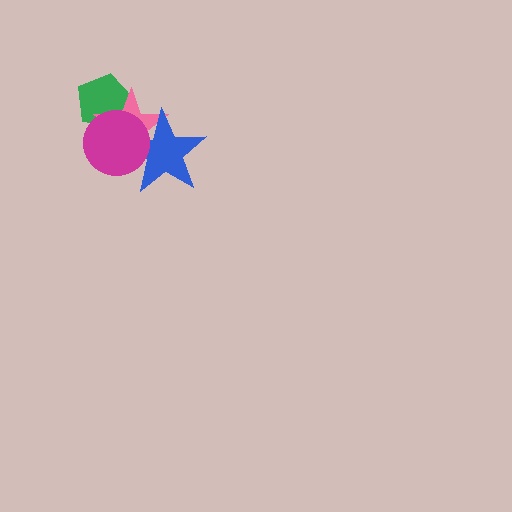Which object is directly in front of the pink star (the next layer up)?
The blue star is directly in front of the pink star.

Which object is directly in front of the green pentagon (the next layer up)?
The pink star is directly in front of the green pentagon.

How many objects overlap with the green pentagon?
2 objects overlap with the green pentagon.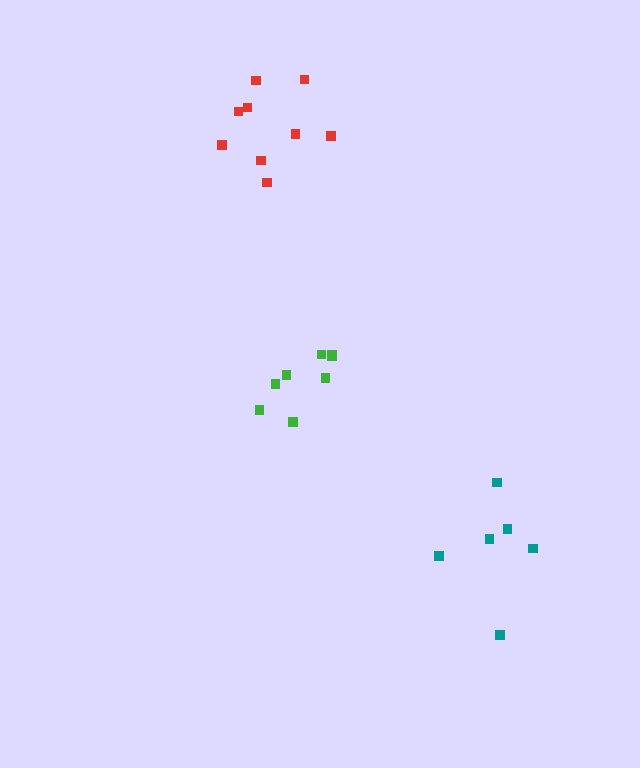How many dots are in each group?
Group 1: 8 dots, Group 2: 6 dots, Group 3: 9 dots (23 total).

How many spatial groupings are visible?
There are 3 spatial groupings.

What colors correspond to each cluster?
The clusters are colored: green, teal, red.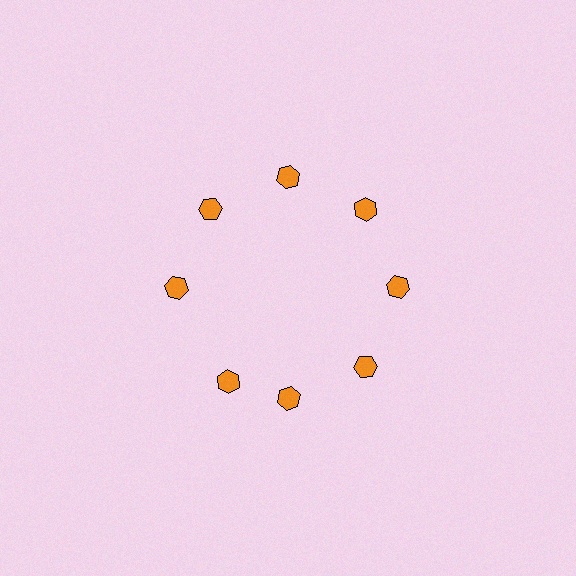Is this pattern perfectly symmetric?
No. The 8 orange hexagons are arranged in a ring, but one element near the 8 o'clock position is rotated out of alignment along the ring, breaking the 8-fold rotational symmetry.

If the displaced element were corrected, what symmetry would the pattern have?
It would have 8-fold rotational symmetry — the pattern would map onto itself every 45 degrees.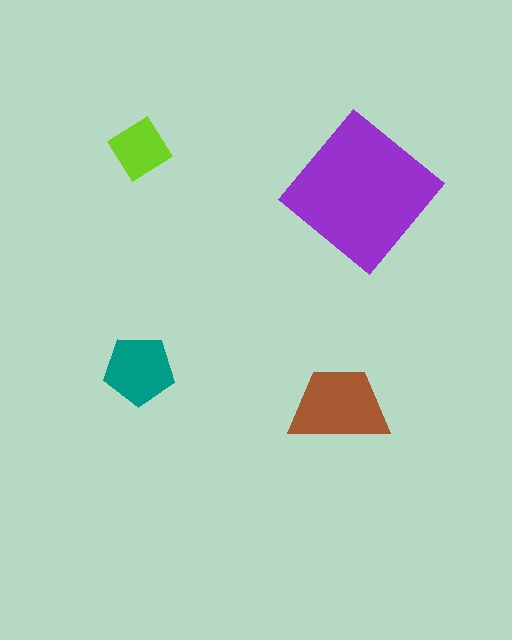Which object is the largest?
The purple diamond.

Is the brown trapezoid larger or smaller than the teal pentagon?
Larger.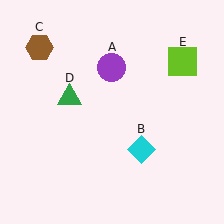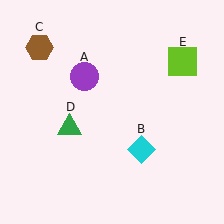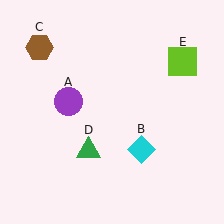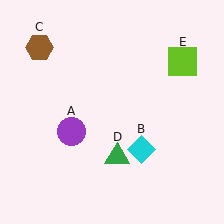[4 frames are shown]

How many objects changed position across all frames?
2 objects changed position: purple circle (object A), green triangle (object D).